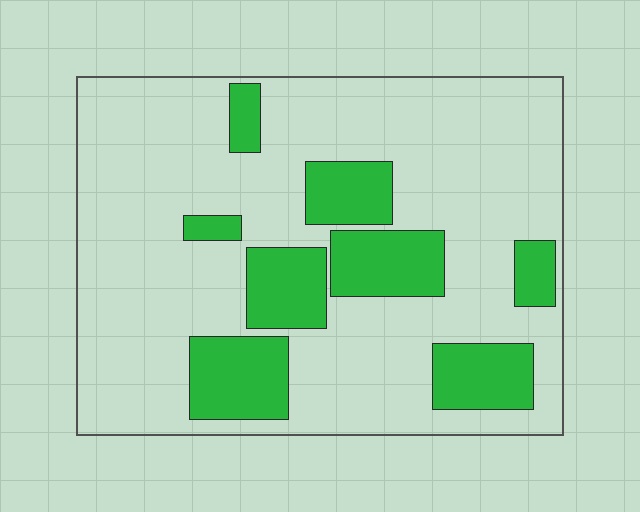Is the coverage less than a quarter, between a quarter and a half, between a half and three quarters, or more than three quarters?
Less than a quarter.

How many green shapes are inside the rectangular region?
8.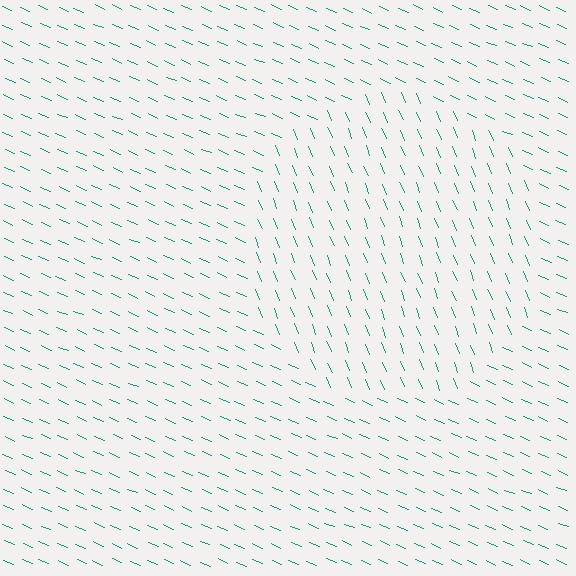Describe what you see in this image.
The image is filled with small teal line segments. A circle region in the image has lines oriented differently from the surrounding lines, creating a visible texture boundary.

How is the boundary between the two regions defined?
The boundary is defined purely by a change in line orientation (approximately 45 degrees difference). All lines are the same color and thickness.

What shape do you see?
I see a circle.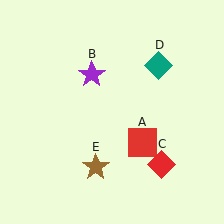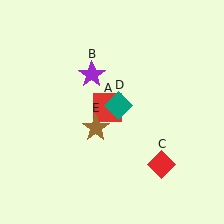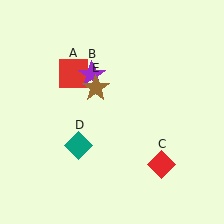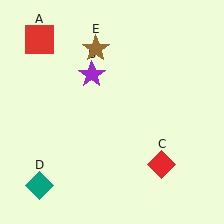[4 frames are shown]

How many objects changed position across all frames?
3 objects changed position: red square (object A), teal diamond (object D), brown star (object E).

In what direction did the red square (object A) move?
The red square (object A) moved up and to the left.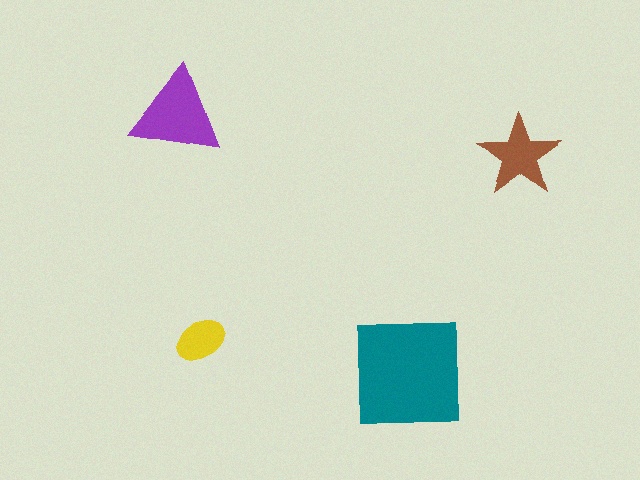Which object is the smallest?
The yellow ellipse.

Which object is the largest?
The teal square.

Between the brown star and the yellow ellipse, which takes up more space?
The brown star.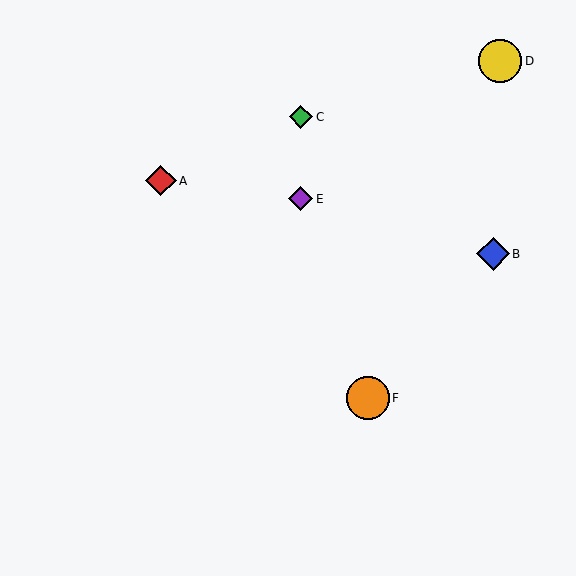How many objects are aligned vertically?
2 objects (C, E) are aligned vertically.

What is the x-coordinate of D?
Object D is at x≈500.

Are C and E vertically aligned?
Yes, both are at x≈301.